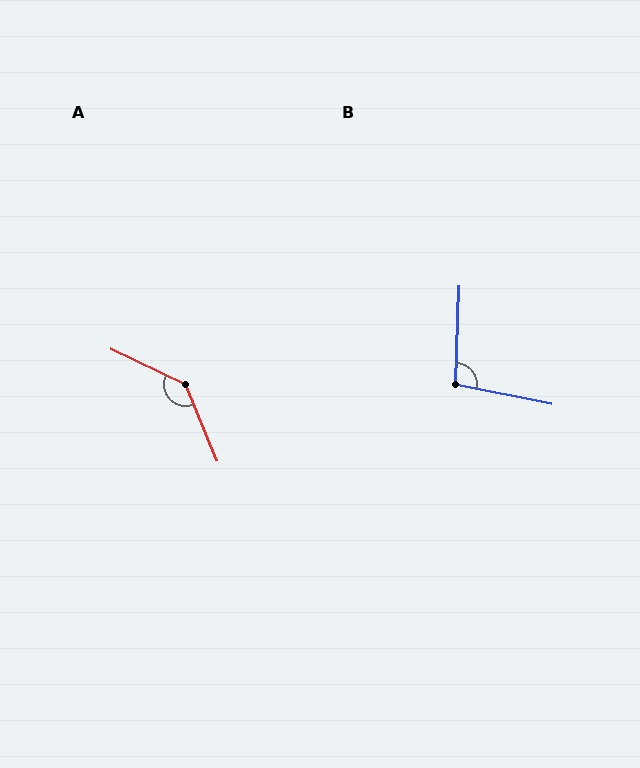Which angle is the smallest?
B, at approximately 99 degrees.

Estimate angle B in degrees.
Approximately 99 degrees.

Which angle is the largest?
A, at approximately 137 degrees.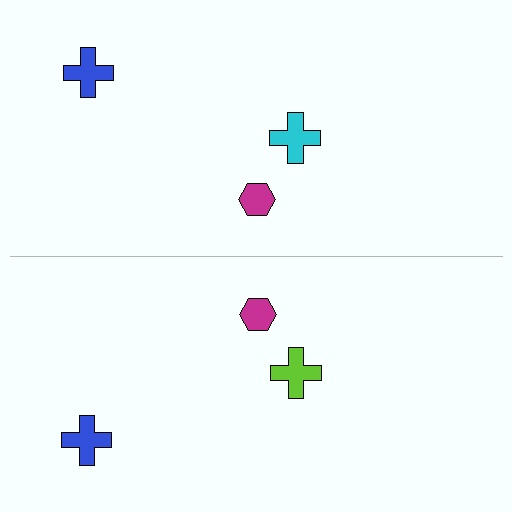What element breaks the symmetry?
The lime cross on the bottom side breaks the symmetry — its mirror counterpart is cyan.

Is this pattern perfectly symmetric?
No, the pattern is not perfectly symmetric. The lime cross on the bottom side breaks the symmetry — its mirror counterpart is cyan.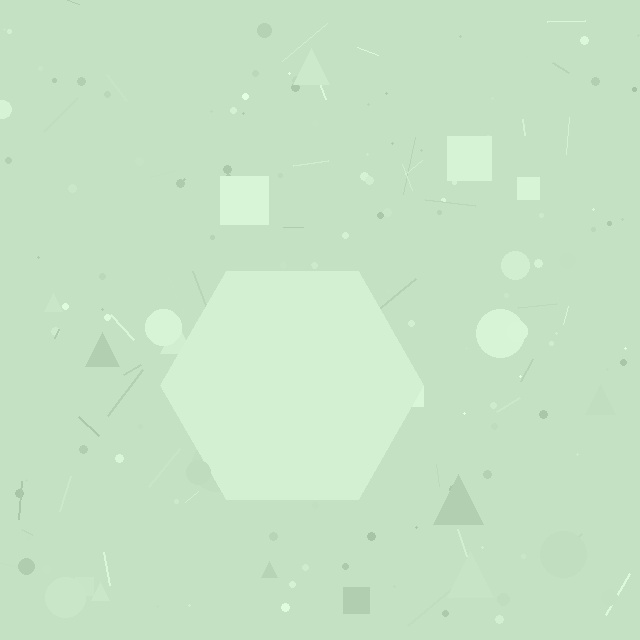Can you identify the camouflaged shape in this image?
The camouflaged shape is a hexagon.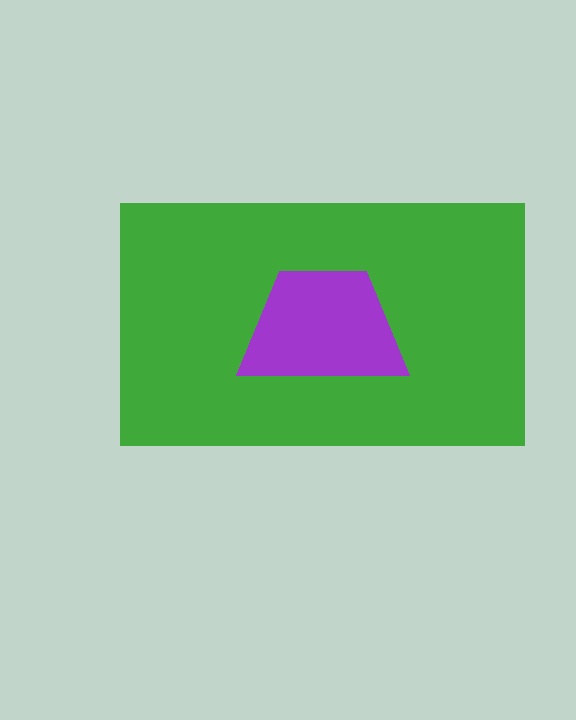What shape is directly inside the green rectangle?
The purple trapezoid.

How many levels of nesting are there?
2.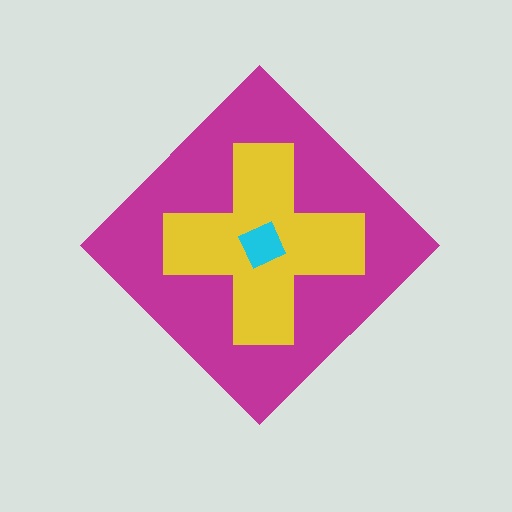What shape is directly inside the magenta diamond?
The yellow cross.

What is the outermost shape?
The magenta diamond.